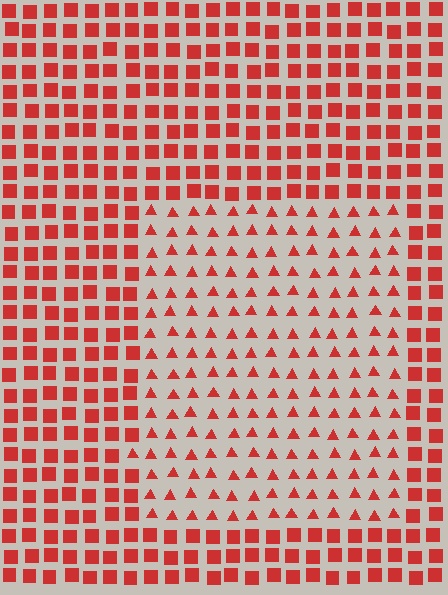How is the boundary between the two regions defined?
The boundary is defined by a change in element shape: triangles inside vs. squares outside. All elements share the same color and spacing.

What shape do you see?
I see a rectangle.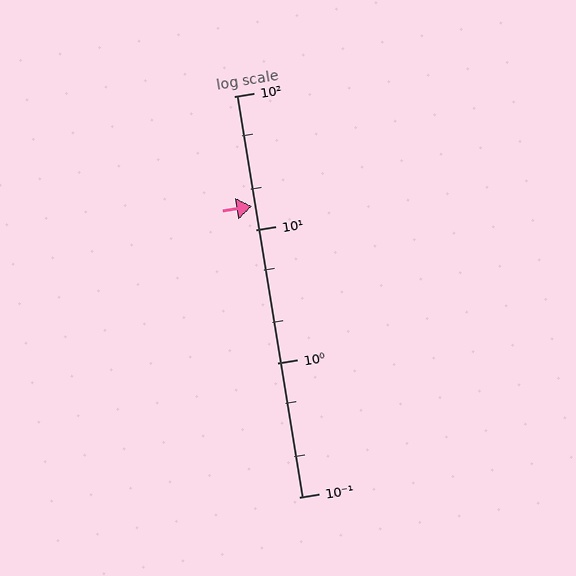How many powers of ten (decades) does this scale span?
The scale spans 3 decades, from 0.1 to 100.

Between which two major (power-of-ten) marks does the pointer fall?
The pointer is between 10 and 100.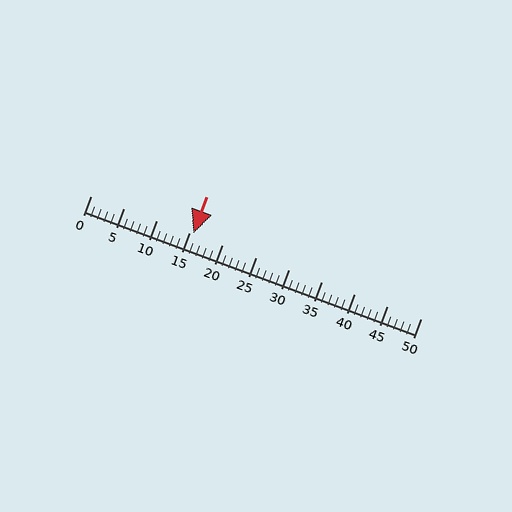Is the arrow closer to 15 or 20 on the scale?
The arrow is closer to 15.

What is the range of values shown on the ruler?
The ruler shows values from 0 to 50.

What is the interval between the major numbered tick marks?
The major tick marks are spaced 5 units apart.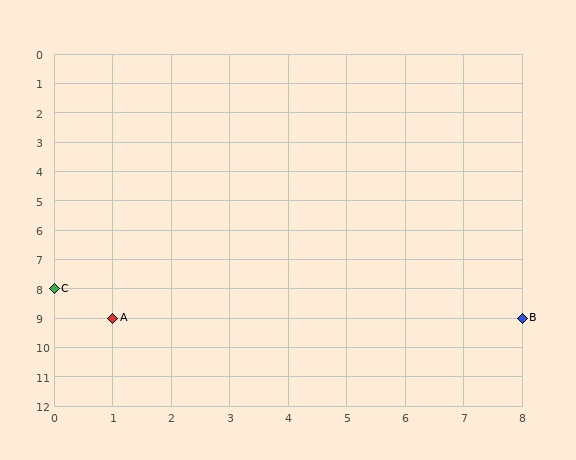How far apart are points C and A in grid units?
Points C and A are 1 column and 1 row apart (about 1.4 grid units diagonally).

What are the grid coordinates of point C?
Point C is at grid coordinates (0, 8).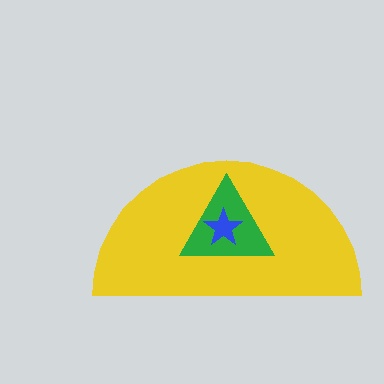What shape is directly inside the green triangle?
The blue star.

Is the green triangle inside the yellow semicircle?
Yes.